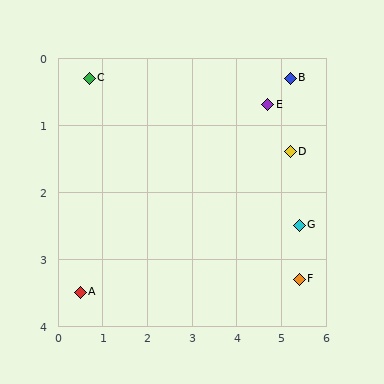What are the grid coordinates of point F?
Point F is at approximately (5.4, 3.3).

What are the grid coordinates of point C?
Point C is at approximately (0.7, 0.3).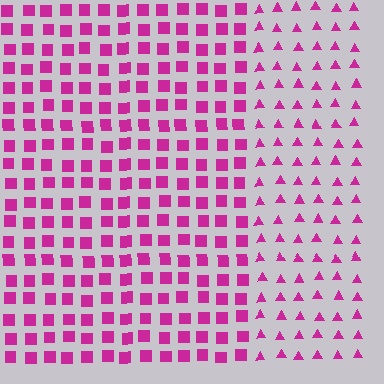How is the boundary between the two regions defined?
The boundary is defined by a change in element shape: squares inside vs. triangles outside. All elements share the same color and spacing.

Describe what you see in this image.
The image is filled with small magenta elements arranged in a uniform grid. A rectangle-shaped region contains squares, while the surrounding area contains triangles. The boundary is defined purely by the change in element shape.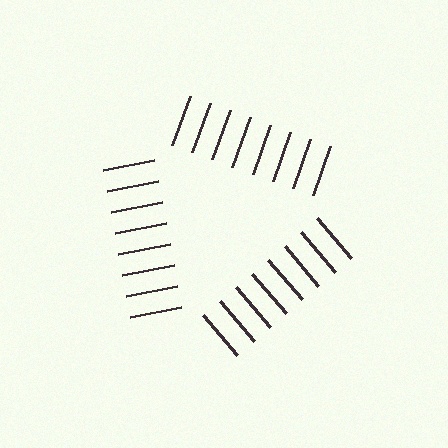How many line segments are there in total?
24 — 8 along each of the 3 edges.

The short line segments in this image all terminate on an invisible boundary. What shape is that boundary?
An illusory triangle — the line segments terminate on its edges but no continuous stroke is drawn.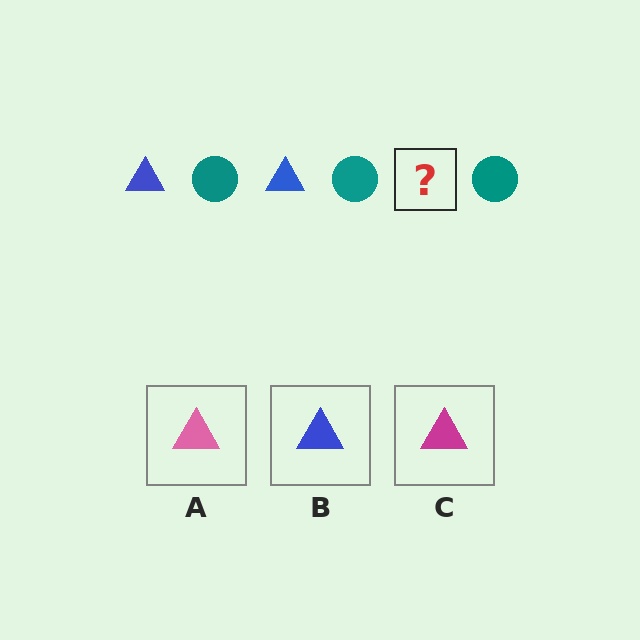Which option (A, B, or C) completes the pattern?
B.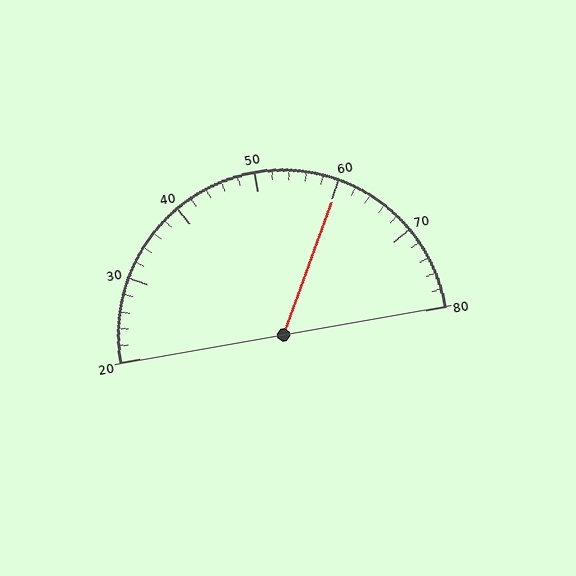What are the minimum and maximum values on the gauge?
The gauge ranges from 20 to 80.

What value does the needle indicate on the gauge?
The needle indicates approximately 60.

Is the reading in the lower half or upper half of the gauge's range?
The reading is in the upper half of the range (20 to 80).